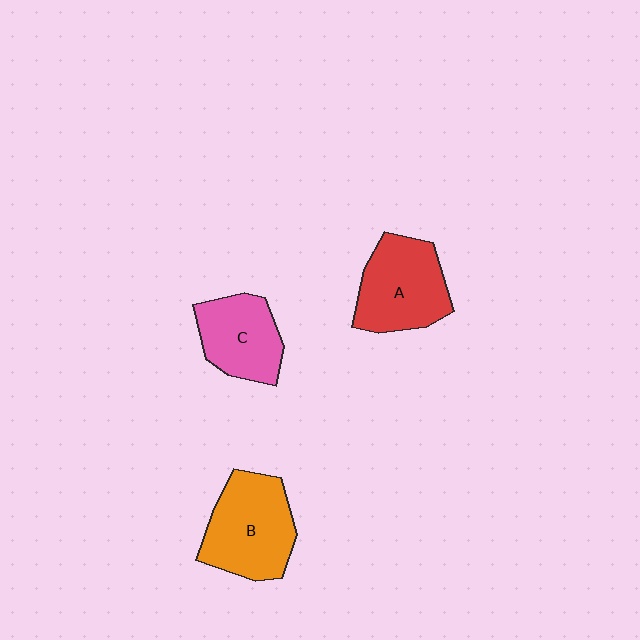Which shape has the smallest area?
Shape C (pink).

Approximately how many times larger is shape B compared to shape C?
Approximately 1.3 times.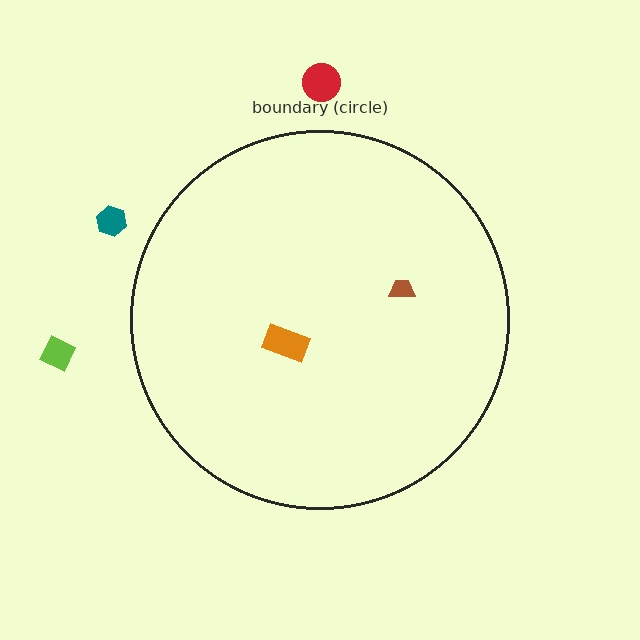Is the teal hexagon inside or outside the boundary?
Outside.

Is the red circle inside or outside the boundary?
Outside.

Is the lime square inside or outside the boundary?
Outside.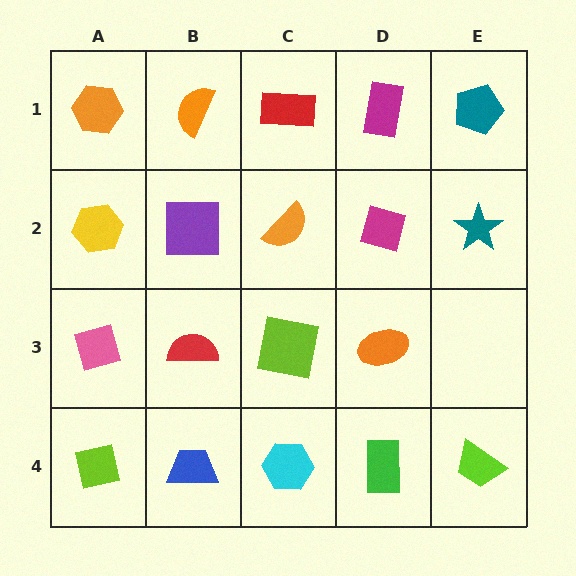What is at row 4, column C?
A cyan hexagon.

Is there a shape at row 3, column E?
No, that cell is empty.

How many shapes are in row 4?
5 shapes.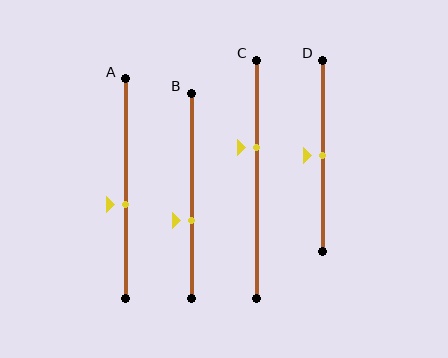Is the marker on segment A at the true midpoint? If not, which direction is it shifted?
No, the marker on segment A is shifted downward by about 7% of the segment length.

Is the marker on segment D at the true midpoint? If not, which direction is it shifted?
Yes, the marker on segment D is at the true midpoint.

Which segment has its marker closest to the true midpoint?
Segment D has its marker closest to the true midpoint.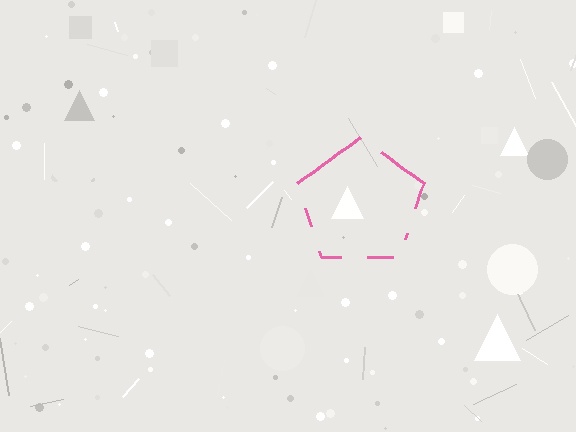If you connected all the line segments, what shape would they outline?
They would outline a pentagon.